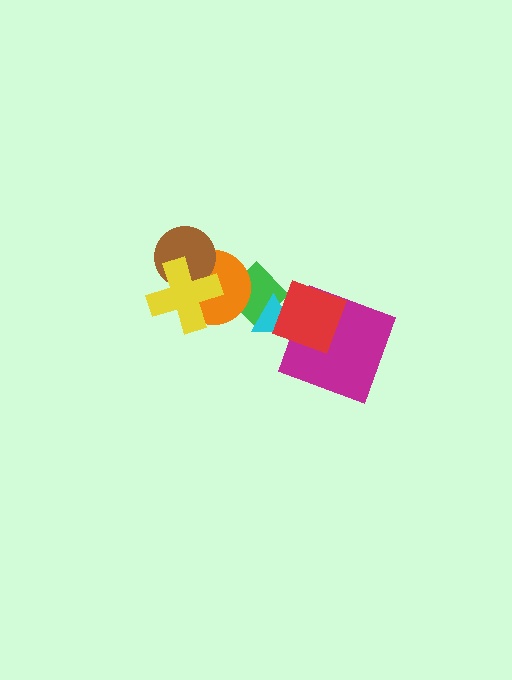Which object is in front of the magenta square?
The red diamond is in front of the magenta square.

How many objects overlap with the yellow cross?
2 objects overlap with the yellow cross.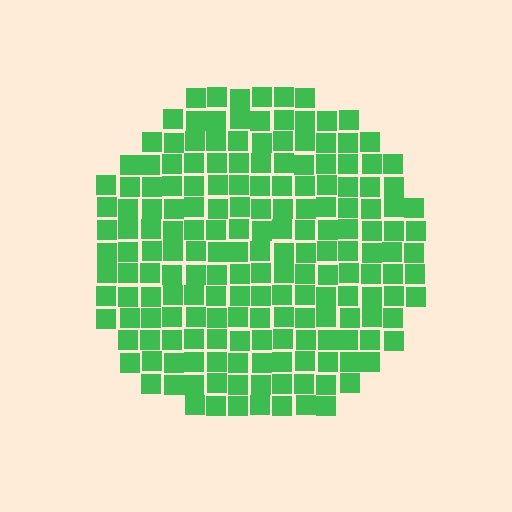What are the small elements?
The small elements are squares.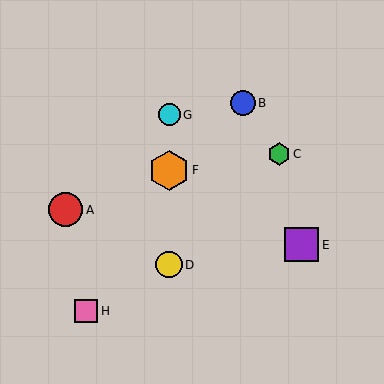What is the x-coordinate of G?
Object G is at x≈169.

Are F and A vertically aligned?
No, F is at x≈169 and A is at x≈66.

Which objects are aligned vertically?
Objects D, F, G are aligned vertically.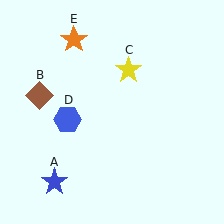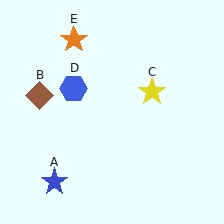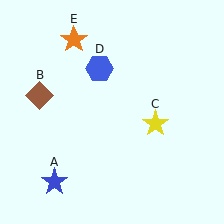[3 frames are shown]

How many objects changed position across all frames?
2 objects changed position: yellow star (object C), blue hexagon (object D).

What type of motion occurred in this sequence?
The yellow star (object C), blue hexagon (object D) rotated clockwise around the center of the scene.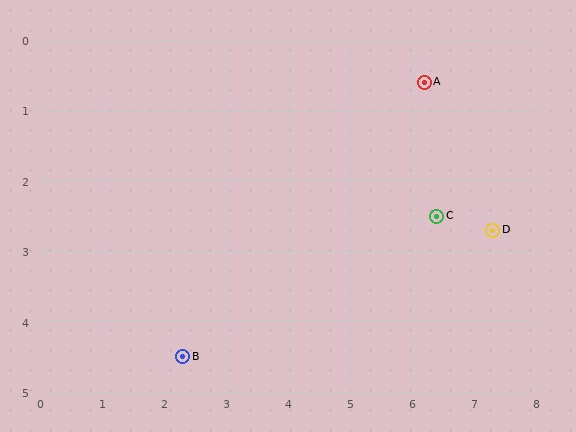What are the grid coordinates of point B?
Point B is at approximately (2.3, 4.5).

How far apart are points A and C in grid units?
Points A and C are about 1.9 grid units apart.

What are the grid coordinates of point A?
Point A is at approximately (6.2, 0.6).